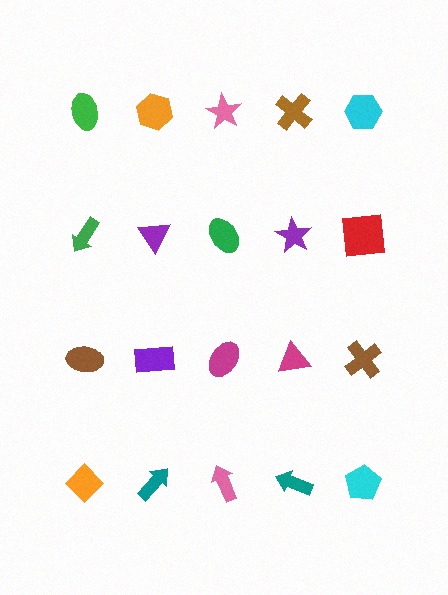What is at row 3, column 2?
A purple rectangle.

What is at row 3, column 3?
A magenta ellipse.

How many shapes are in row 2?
5 shapes.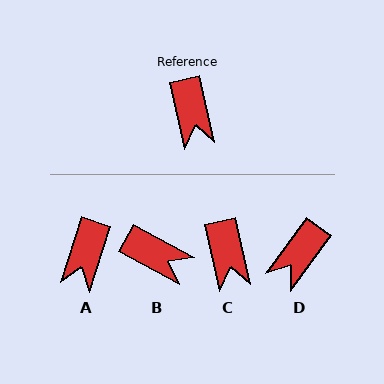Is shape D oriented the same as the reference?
No, it is off by about 49 degrees.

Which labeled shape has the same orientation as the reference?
C.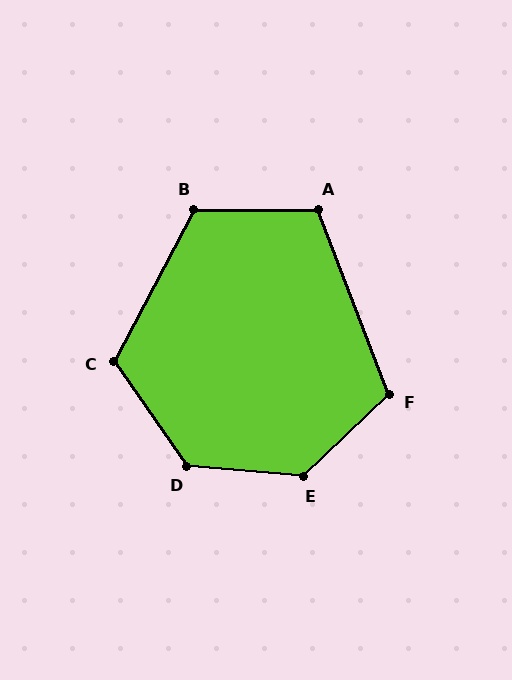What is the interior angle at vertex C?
Approximately 117 degrees (obtuse).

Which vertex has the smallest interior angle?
A, at approximately 111 degrees.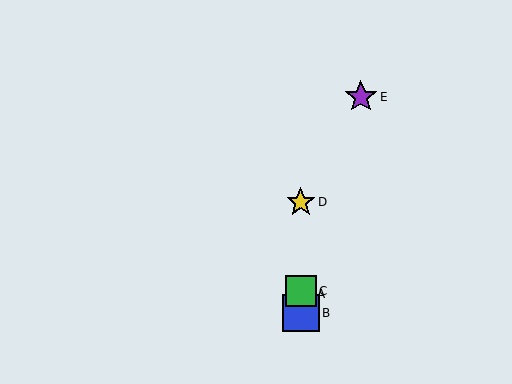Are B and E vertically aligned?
No, B is at x≈301 and E is at x≈361.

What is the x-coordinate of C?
Object C is at x≈301.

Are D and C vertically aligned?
Yes, both are at x≈301.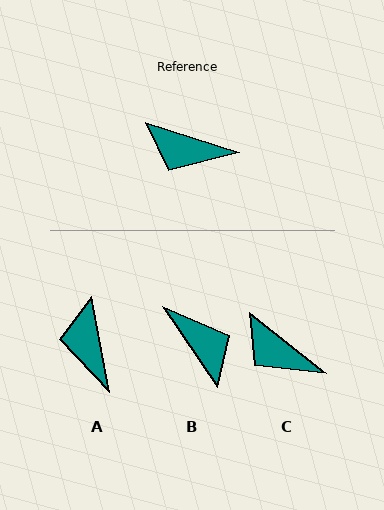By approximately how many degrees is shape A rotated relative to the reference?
Approximately 62 degrees clockwise.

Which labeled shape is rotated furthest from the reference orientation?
B, about 142 degrees away.